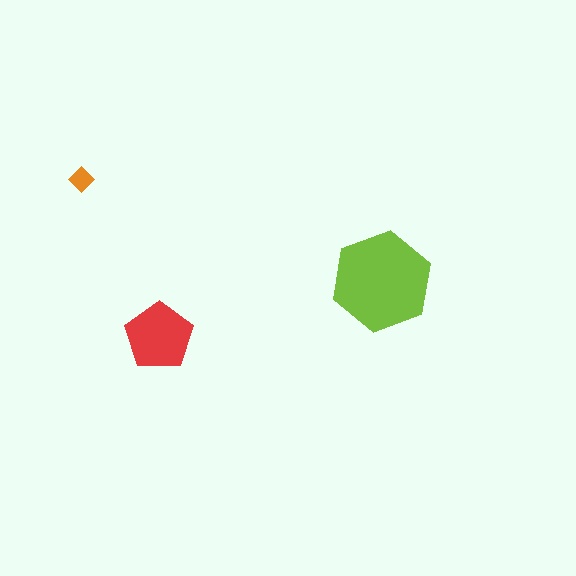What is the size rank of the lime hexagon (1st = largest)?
1st.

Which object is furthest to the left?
The orange diamond is leftmost.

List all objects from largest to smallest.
The lime hexagon, the red pentagon, the orange diamond.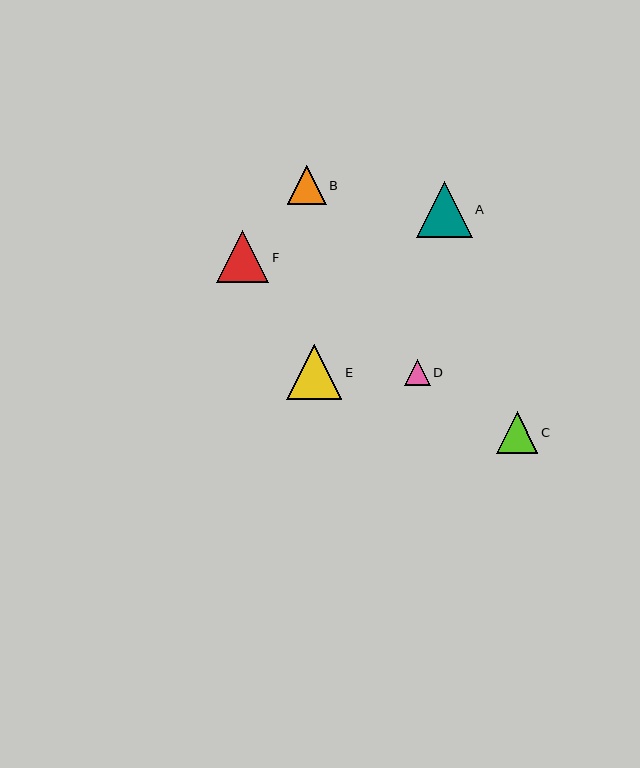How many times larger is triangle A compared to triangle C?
Triangle A is approximately 1.4 times the size of triangle C.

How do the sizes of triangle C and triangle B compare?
Triangle C and triangle B are approximately the same size.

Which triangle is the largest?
Triangle A is the largest with a size of approximately 56 pixels.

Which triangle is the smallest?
Triangle D is the smallest with a size of approximately 26 pixels.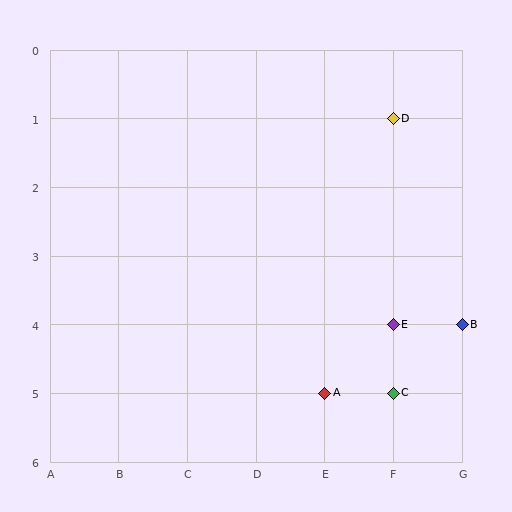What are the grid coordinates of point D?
Point D is at grid coordinates (F, 1).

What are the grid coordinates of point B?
Point B is at grid coordinates (G, 4).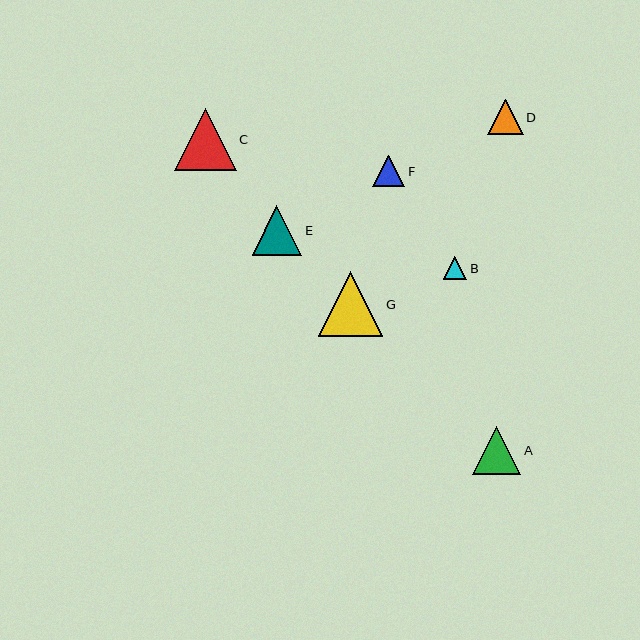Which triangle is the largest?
Triangle G is the largest with a size of approximately 65 pixels.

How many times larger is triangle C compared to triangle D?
Triangle C is approximately 1.8 times the size of triangle D.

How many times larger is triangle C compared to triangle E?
Triangle C is approximately 1.2 times the size of triangle E.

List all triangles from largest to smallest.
From largest to smallest: G, C, E, A, D, F, B.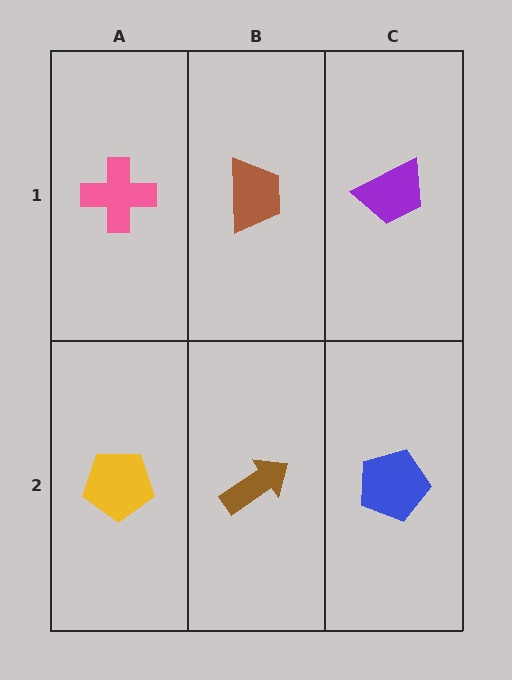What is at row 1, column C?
A purple trapezoid.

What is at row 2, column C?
A blue pentagon.